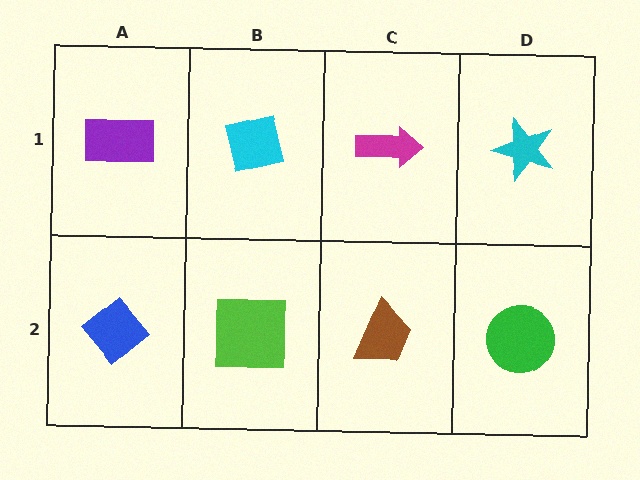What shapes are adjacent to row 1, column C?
A brown trapezoid (row 2, column C), a cyan square (row 1, column B), a cyan star (row 1, column D).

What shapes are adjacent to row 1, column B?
A lime square (row 2, column B), a purple rectangle (row 1, column A), a magenta arrow (row 1, column C).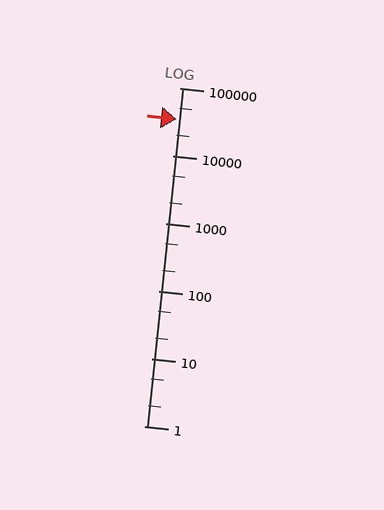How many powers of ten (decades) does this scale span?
The scale spans 5 decades, from 1 to 100000.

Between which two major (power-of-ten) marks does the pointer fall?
The pointer is between 10000 and 100000.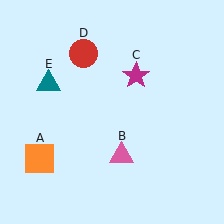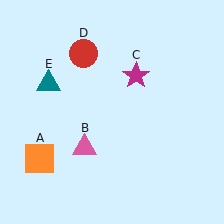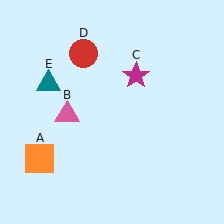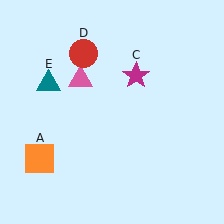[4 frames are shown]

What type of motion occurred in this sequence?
The pink triangle (object B) rotated clockwise around the center of the scene.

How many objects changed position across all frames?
1 object changed position: pink triangle (object B).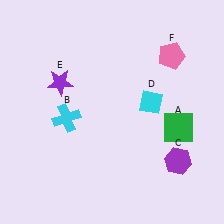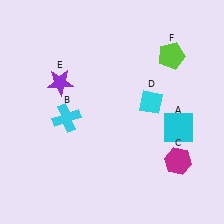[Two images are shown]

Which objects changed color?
A changed from green to cyan. C changed from purple to magenta. F changed from pink to lime.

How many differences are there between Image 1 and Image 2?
There are 3 differences between the two images.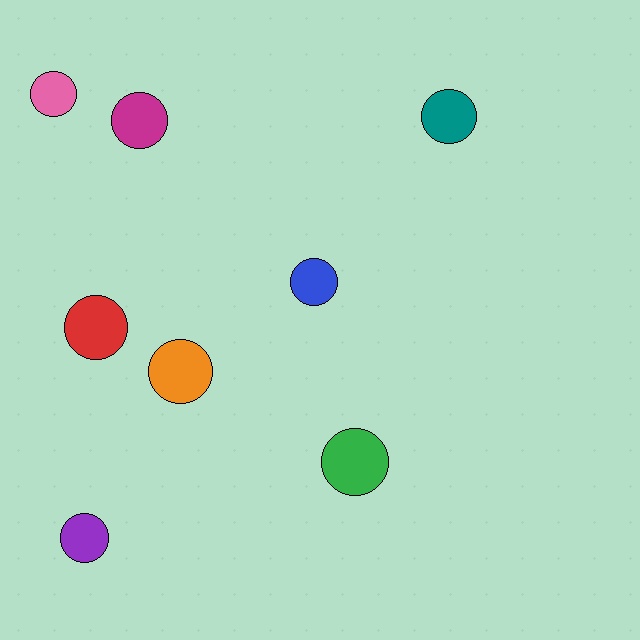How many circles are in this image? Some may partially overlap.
There are 8 circles.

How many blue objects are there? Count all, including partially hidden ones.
There is 1 blue object.